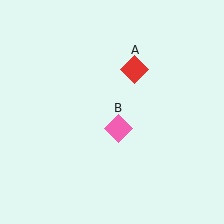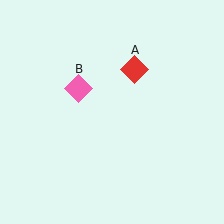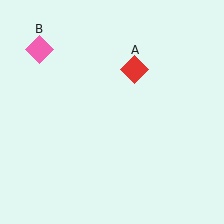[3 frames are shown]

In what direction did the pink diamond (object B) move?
The pink diamond (object B) moved up and to the left.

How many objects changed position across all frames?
1 object changed position: pink diamond (object B).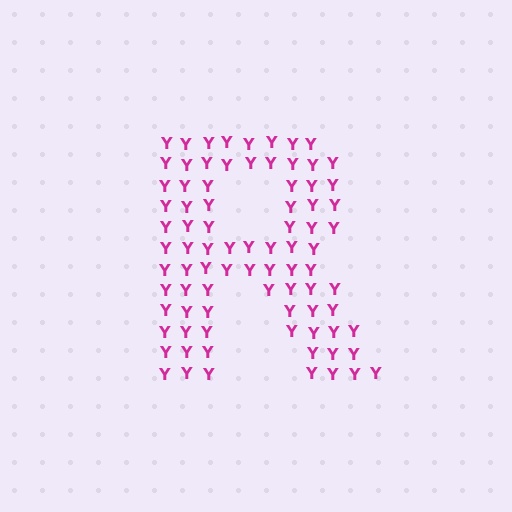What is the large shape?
The large shape is the letter R.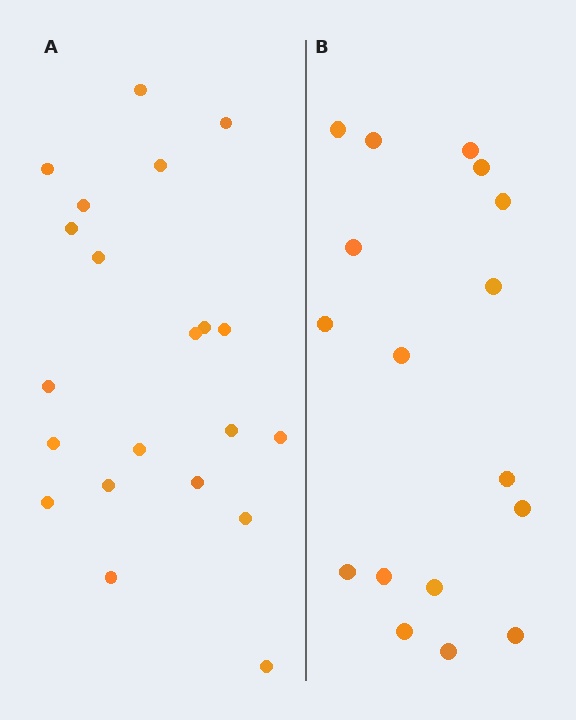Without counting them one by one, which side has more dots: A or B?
Region A (the left region) has more dots.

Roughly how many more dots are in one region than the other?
Region A has about 4 more dots than region B.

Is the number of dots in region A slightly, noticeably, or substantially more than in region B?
Region A has only slightly more — the two regions are fairly close. The ratio is roughly 1.2 to 1.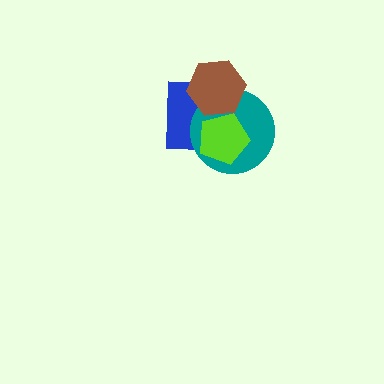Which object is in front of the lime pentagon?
The brown hexagon is in front of the lime pentagon.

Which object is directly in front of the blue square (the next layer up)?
The teal circle is directly in front of the blue square.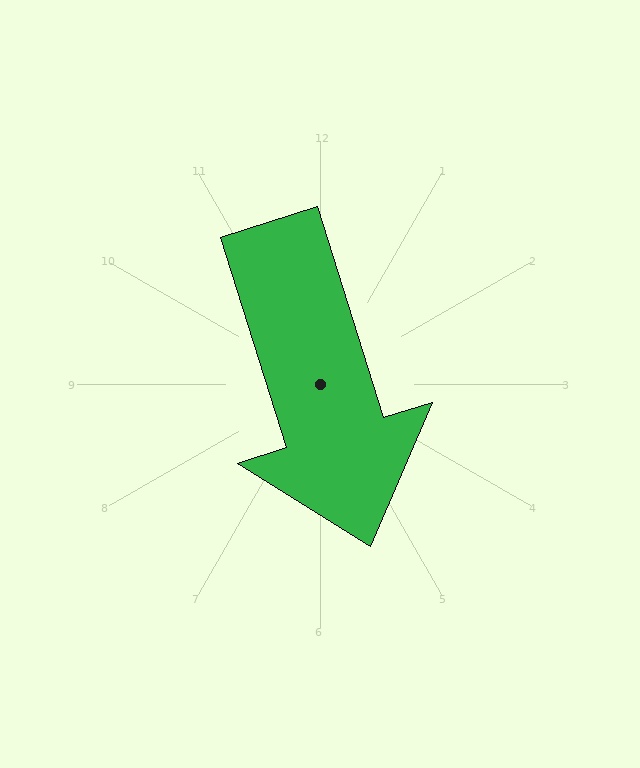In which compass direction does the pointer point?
South.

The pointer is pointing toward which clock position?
Roughly 5 o'clock.